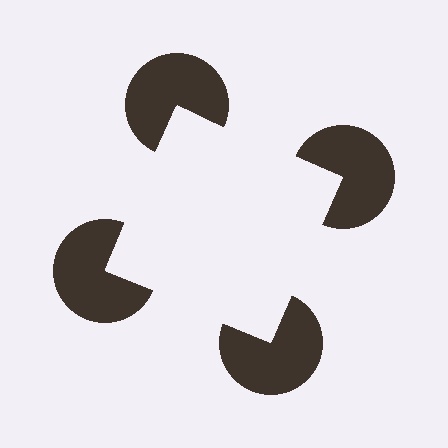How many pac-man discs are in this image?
There are 4 — one at each vertex of the illusory square.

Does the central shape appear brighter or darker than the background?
It typically appears slightly brighter than the background, even though no actual brightness change is drawn.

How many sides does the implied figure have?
4 sides.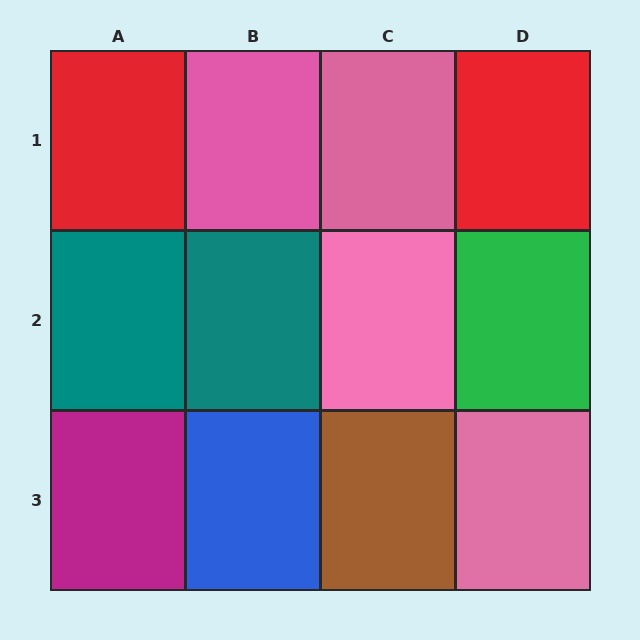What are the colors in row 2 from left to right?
Teal, teal, pink, green.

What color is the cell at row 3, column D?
Pink.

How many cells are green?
1 cell is green.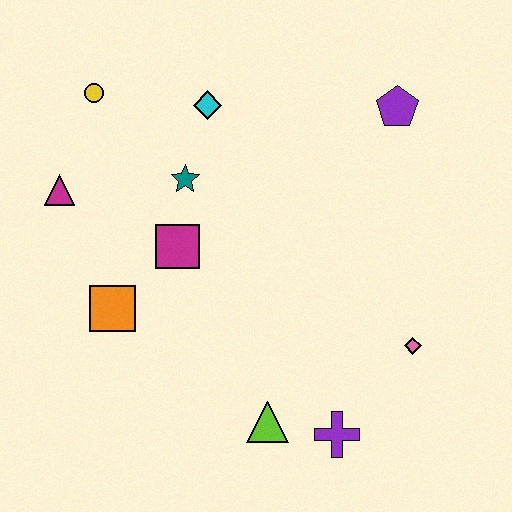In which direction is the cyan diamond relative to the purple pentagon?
The cyan diamond is to the left of the purple pentagon.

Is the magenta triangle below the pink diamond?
No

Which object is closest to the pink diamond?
The purple cross is closest to the pink diamond.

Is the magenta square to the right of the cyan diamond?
No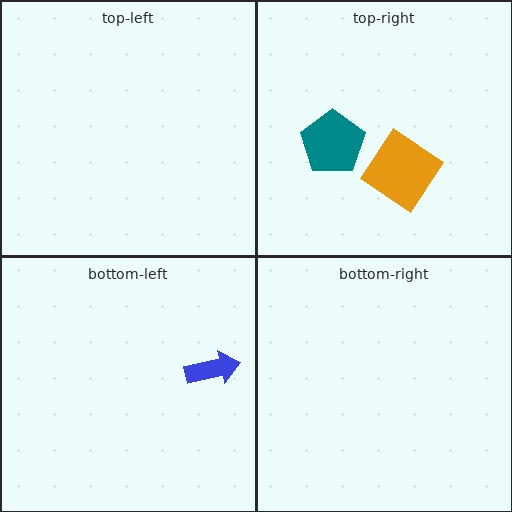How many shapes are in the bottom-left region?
1.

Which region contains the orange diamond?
The top-right region.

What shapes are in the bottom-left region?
The blue arrow.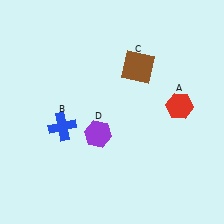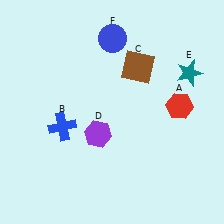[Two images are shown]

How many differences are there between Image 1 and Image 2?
There are 2 differences between the two images.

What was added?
A teal star (E), a blue circle (F) were added in Image 2.